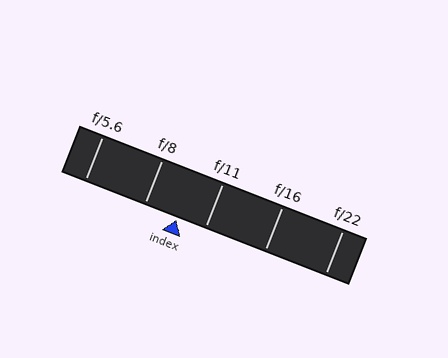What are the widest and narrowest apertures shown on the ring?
The widest aperture shown is f/5.6 and the narrowest is f/22.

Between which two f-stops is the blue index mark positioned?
The index mark is between f/8 and f/11.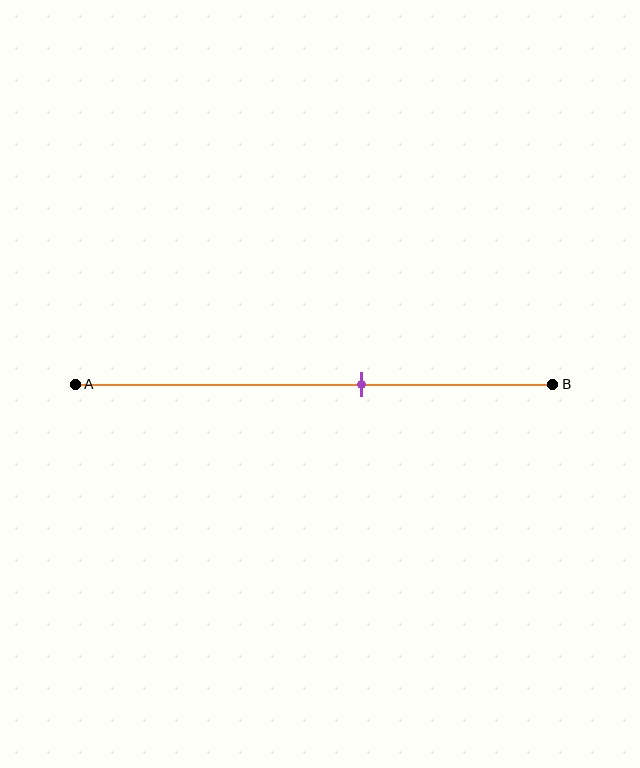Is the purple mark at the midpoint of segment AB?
No, the mark is at about 60% from A, not at the 50% midpoint.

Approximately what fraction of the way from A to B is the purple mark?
The purple mark is approximately 60% of the way from A to B.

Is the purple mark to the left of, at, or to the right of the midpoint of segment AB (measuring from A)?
The purple mark is to the right of the midpoint of segment AB.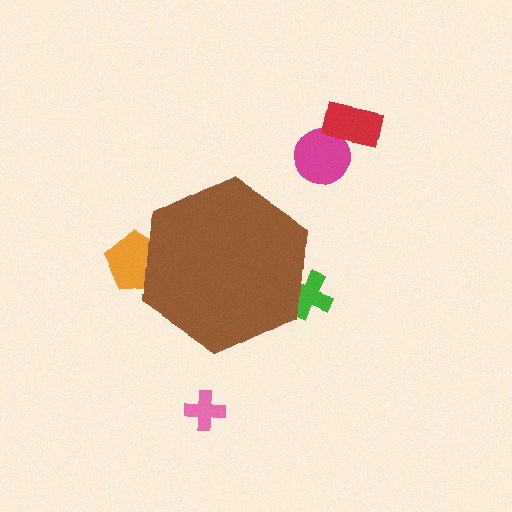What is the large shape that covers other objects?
A brown hexagon.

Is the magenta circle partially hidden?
No, the magenta circle is fully visible.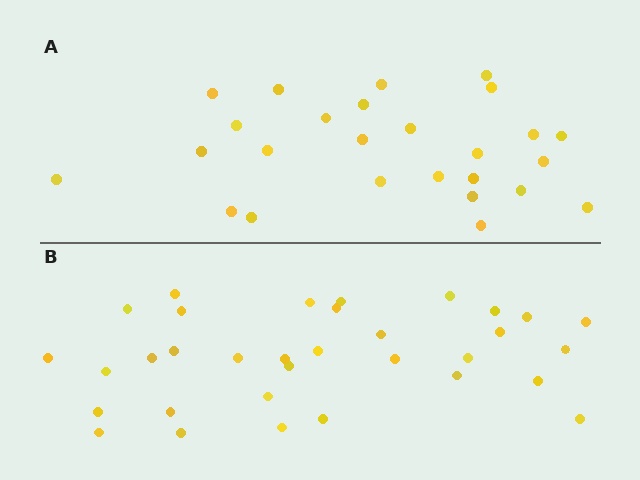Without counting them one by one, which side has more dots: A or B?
Region B (the bottom region) has more dots.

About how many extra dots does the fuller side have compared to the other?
Region B has roughly 8 or so more dots than region A.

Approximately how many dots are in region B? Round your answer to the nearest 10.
About 30 dots. (The exact count is 33, which rounds to 30.)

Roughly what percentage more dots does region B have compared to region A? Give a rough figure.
About 25% more.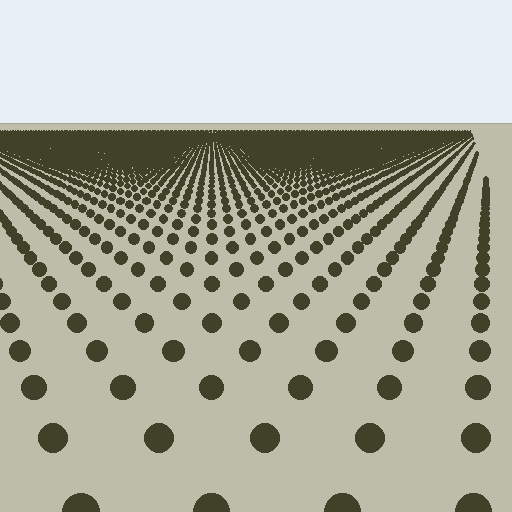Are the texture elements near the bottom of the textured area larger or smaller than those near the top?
Larger. Near the bottom, elements are closer to the viewer and appear at a bigger on-screen size.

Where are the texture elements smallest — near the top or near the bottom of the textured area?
Near the top.